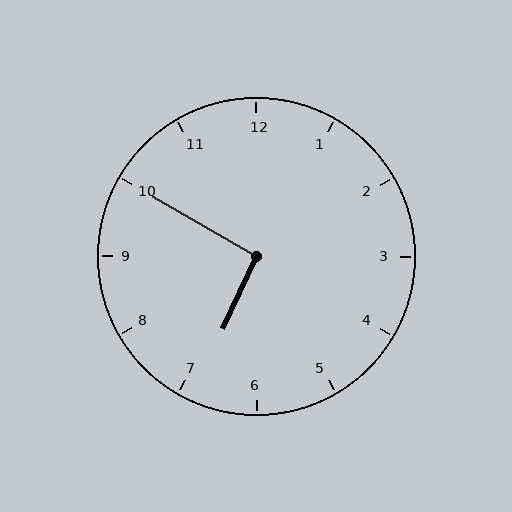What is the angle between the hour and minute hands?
Approximately 95 degrees.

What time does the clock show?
6:50.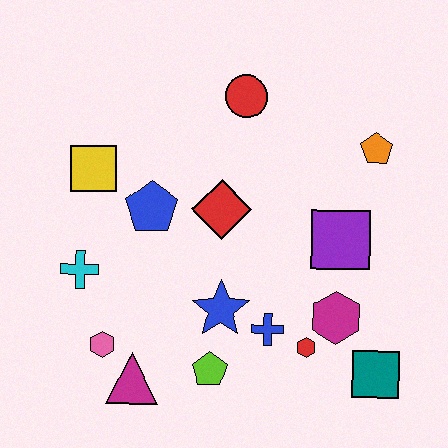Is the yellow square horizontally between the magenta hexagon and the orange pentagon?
No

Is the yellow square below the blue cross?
No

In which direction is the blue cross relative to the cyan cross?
The blue cross is to the right of the cyan cross.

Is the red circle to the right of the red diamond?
Yes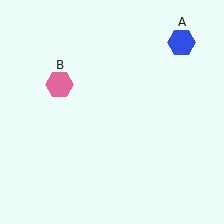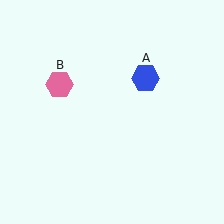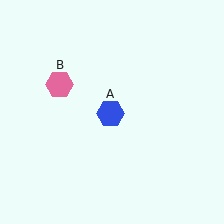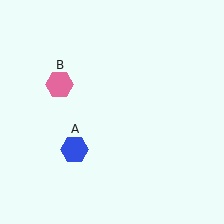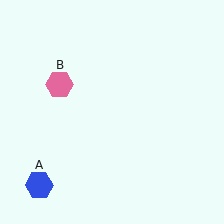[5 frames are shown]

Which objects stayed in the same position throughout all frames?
Pink hexagon (object B) remained stationary.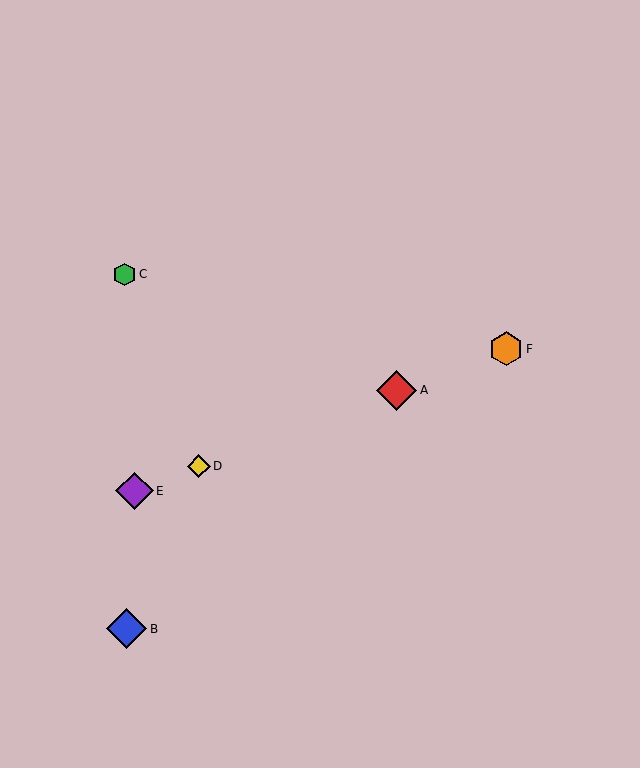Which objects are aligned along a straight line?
Objects A, D, E, F are aligned along a straight line.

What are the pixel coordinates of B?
Object B is at (126, 629).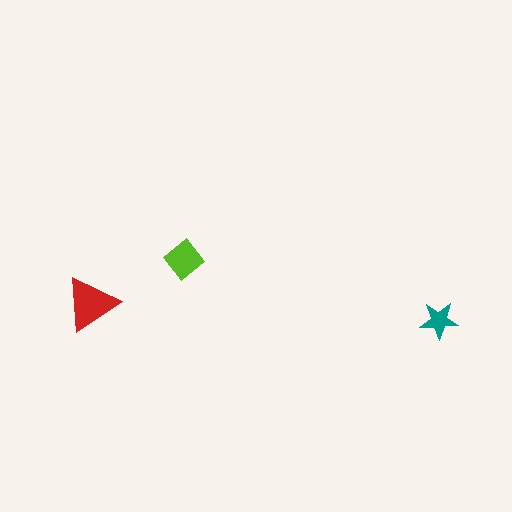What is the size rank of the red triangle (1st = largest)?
1st.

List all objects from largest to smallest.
The red triangle, the lime diamond, the teal star.